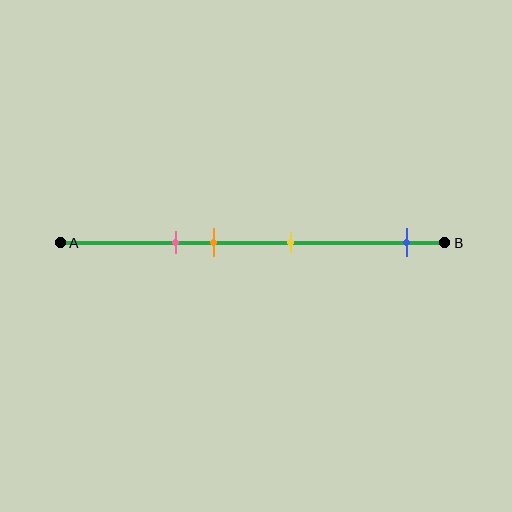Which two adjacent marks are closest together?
The pink and orange marks are the closest adjacent pair.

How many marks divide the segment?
There are 4 marks dividing the segment.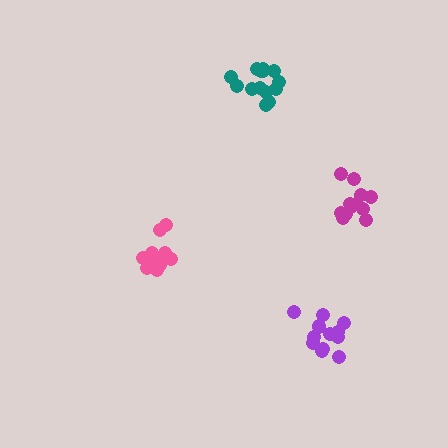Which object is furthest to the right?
The magenta cluster is rightmost.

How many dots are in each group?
Group 1: 12 dots, Group 2: 12 dots, Group 3: 13 dots, Group 4: 14 dots (51 total).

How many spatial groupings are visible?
There are 4 spatial groupings.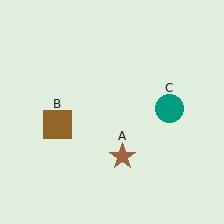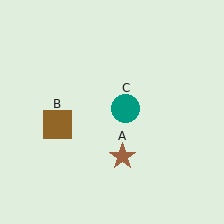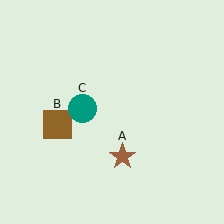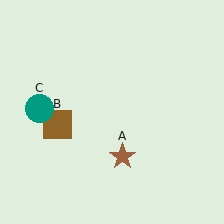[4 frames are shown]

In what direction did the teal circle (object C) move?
The teal circle (object C) moved left.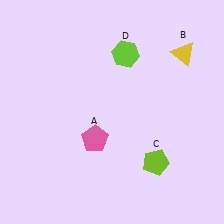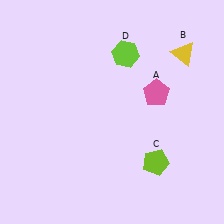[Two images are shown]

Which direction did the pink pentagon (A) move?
The pink pentagon (A) moved right.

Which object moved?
The pink pentagon (A) moved right.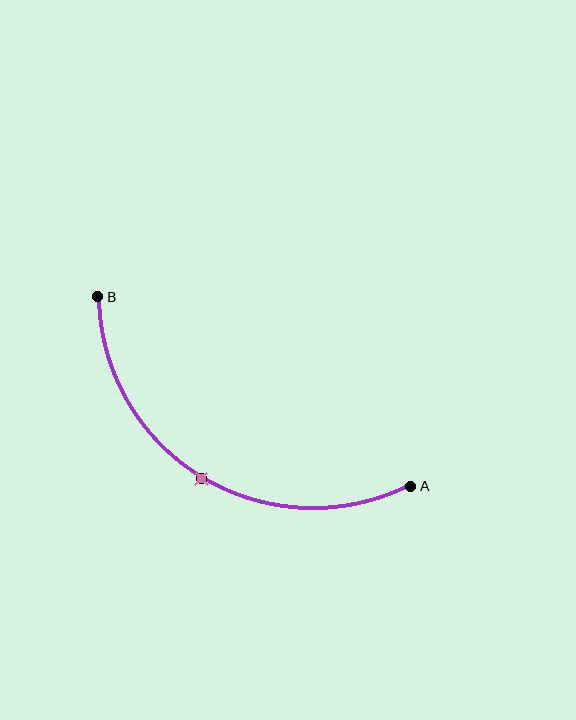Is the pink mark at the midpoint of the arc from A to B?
Yes. The pink mark lies on the arc at equal arc-length from both A and B — it is the arc midpoint.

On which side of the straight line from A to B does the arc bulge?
The arc bulges below the straight line connecting A and B.